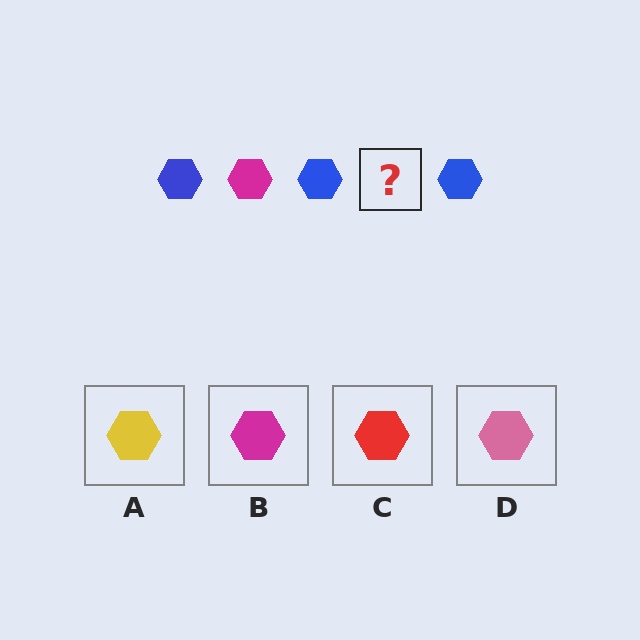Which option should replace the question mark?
Option B.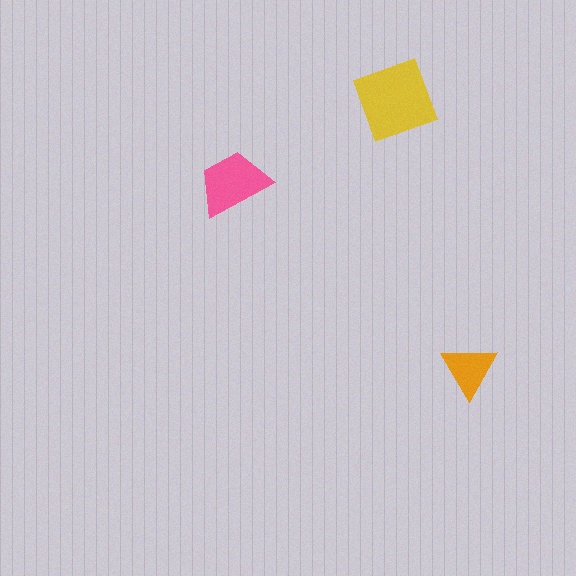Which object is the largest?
The yellow diamond.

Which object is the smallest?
The orange triangle.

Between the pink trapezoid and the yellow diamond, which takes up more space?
The yellow diamond.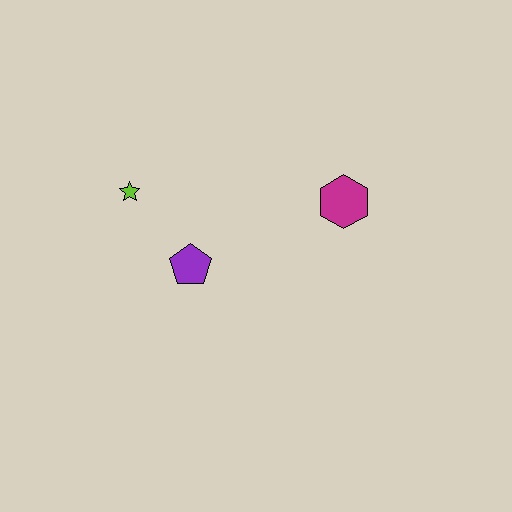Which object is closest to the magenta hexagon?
The purple pentagon is closest to the magenta hexagon.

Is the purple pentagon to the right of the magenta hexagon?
No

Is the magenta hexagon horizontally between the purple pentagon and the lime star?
No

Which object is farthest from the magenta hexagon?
The lime star is farthest from the magenta hexagon.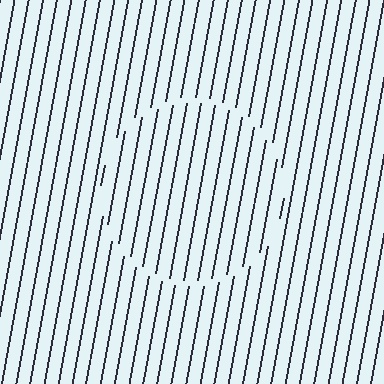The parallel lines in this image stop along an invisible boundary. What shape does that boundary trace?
An illusory circle. The interior of the shape contains the same grating, shifted by half a period — the contour is defined by the phase discontinuity where line-ends from the inner and outer gratings abut.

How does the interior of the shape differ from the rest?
The interior of the shape contains the same grating, shifted by half a period — the contour is defined by the phase discontinuity where line-ends from the inner and outer gratings abut.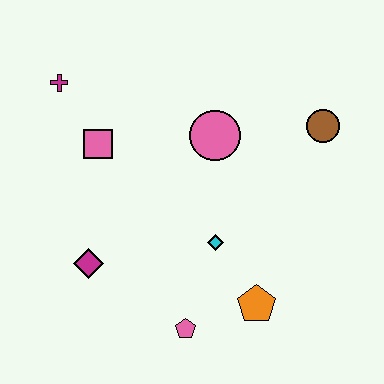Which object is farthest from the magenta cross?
The orange pentagon is farthest from the magenta cross.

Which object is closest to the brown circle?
The pink circle is closest to the brown circle.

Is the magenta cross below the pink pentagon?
No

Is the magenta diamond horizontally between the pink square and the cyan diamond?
No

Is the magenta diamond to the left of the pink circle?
Yes